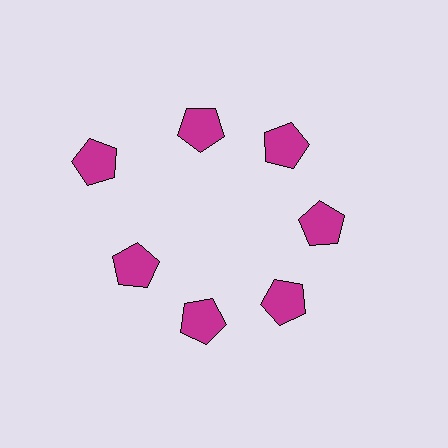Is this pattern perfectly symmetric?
No. The 7 magenta pentagons are arranged in a ring, but one element near the 10 o'clock position is pushed outward from the center, breaking the 7-fold rotational symmetry.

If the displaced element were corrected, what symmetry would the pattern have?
It would have 7-fold rotational symmetry — the pattern would map onto itself every 51 degrees.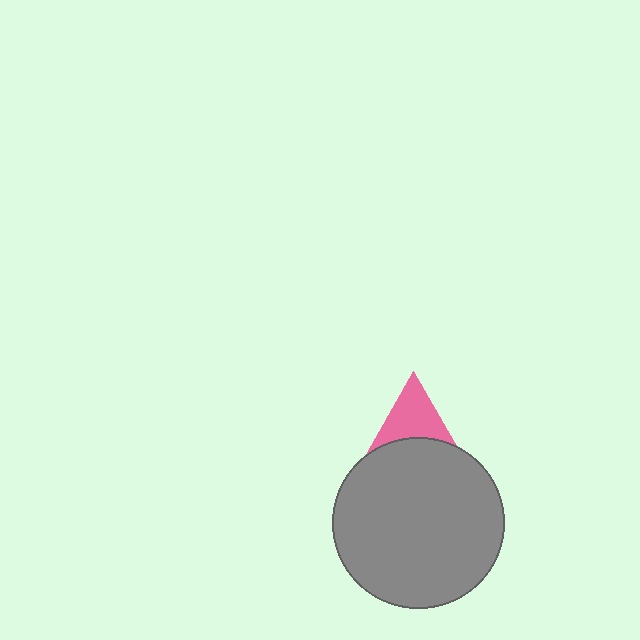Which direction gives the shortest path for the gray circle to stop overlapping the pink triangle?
Moving down gives the shortest separation.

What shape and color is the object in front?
The object in front is a gray circle.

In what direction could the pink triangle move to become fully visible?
The pink triangle could move up. That would shift it out from behind the gray circle entirely.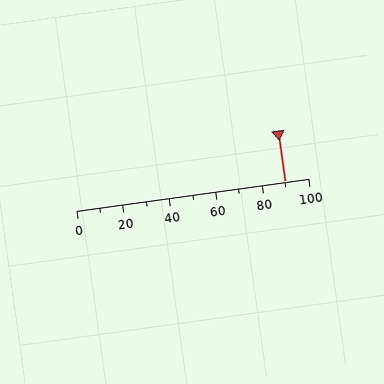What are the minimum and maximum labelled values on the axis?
The axis runs from 0 to 100.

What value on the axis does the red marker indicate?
The marker indicates approximately 90.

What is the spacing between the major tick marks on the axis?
The major ticks are spaced 20 apart.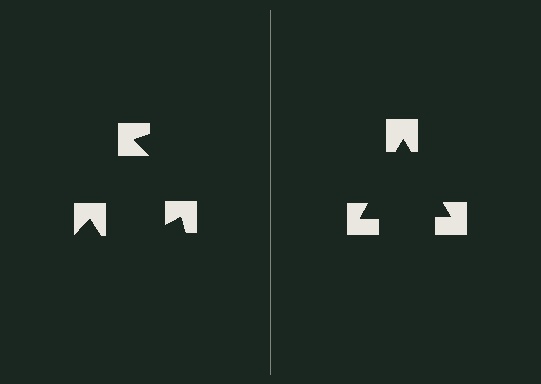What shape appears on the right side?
An illusory triangle.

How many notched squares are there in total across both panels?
6 — 3 on each side.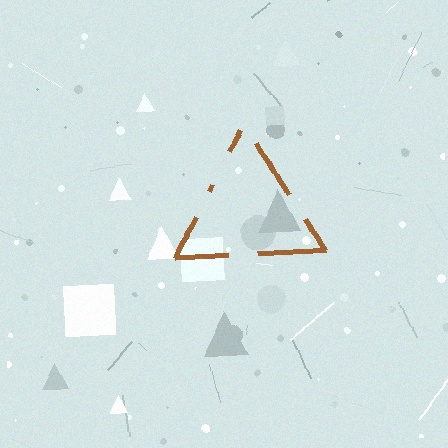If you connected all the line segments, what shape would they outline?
They would outline a triangle.